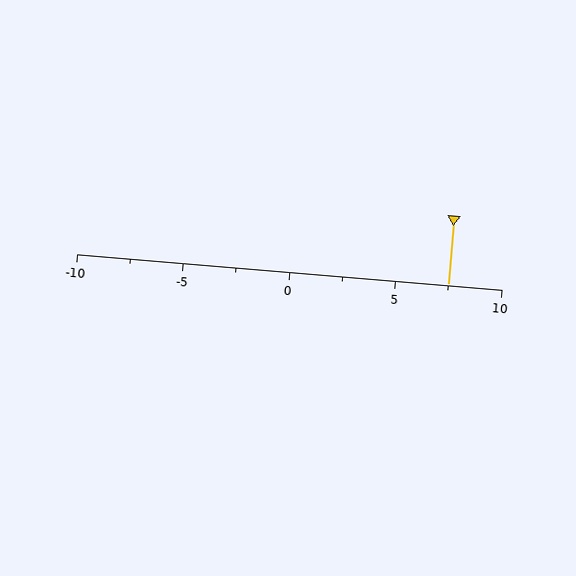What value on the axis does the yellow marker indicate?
The marker indicates approximately 7.5.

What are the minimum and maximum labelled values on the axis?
The axis runs from -10 to 10.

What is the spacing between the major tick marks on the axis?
The major ticks are spaced 5 apart.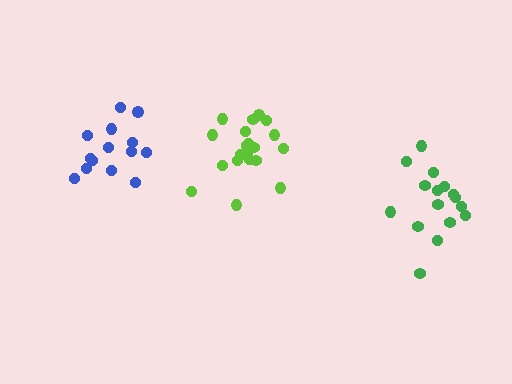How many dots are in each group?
Group 1: 16 dots, Group 2: 14 dots, Group 3: 20 dots (50 total).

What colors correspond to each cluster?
The clusters are colored: green, blue, lime.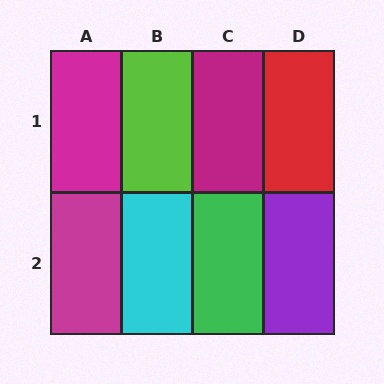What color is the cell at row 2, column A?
Magenta.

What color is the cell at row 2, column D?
Purple.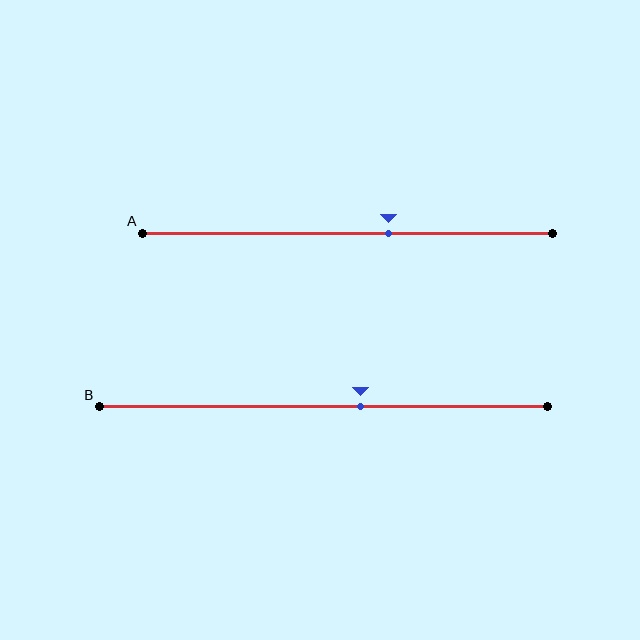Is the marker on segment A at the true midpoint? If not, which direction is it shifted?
No, the marker on segment A is shifted to the right by about 10% of the segment length.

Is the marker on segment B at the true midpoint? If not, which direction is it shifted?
No, the marker on segment B is shifted to the right by about 8% of the segment length.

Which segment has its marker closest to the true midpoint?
Segment B has its marker closest to the true midpoint.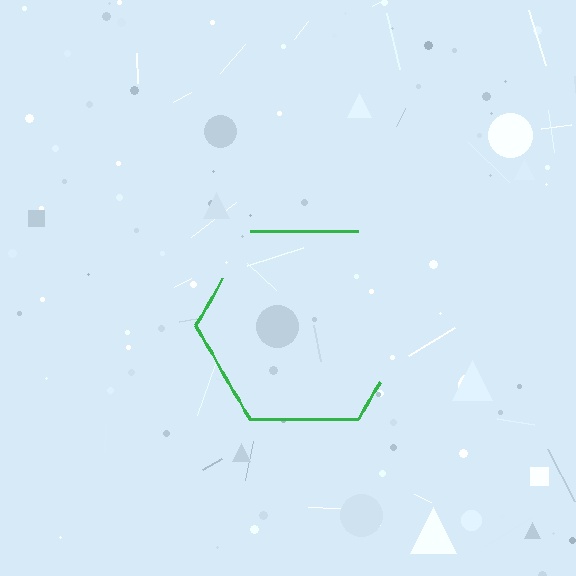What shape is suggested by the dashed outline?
The dashed outline suggests a hexagon.